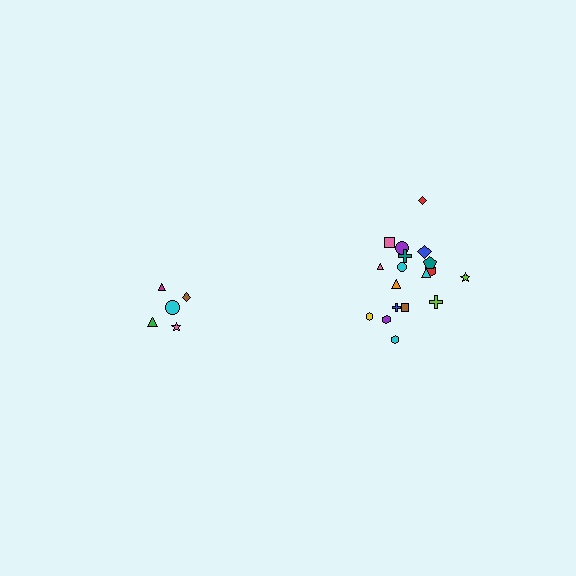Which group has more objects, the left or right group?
The right group.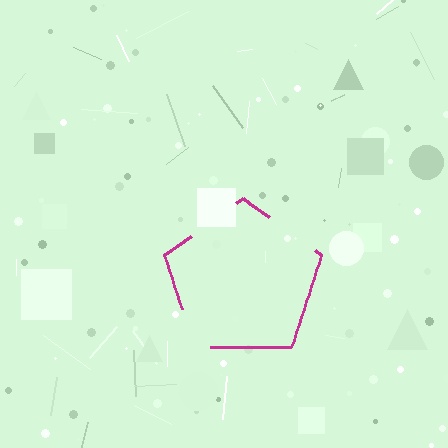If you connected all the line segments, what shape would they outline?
They would outline a pentagon.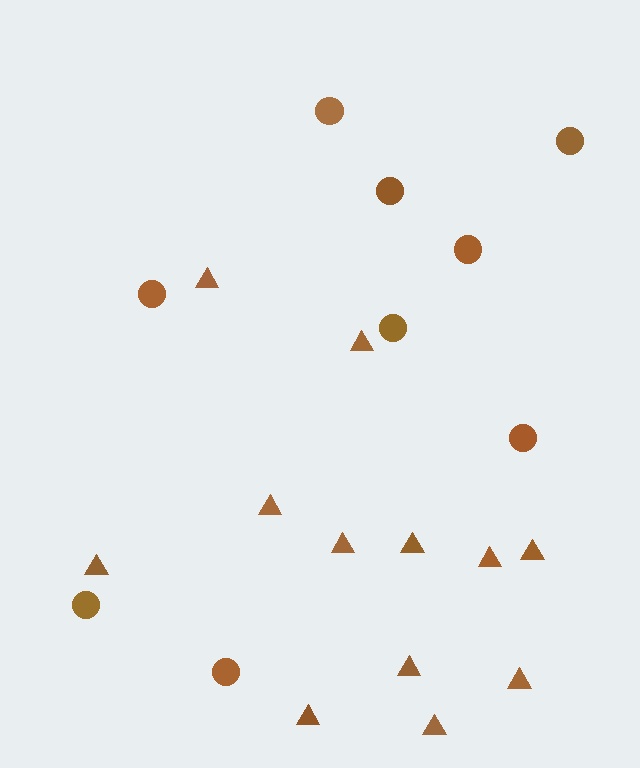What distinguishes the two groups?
There are 2 groups: one group of circles (9) and one group of triangles (12).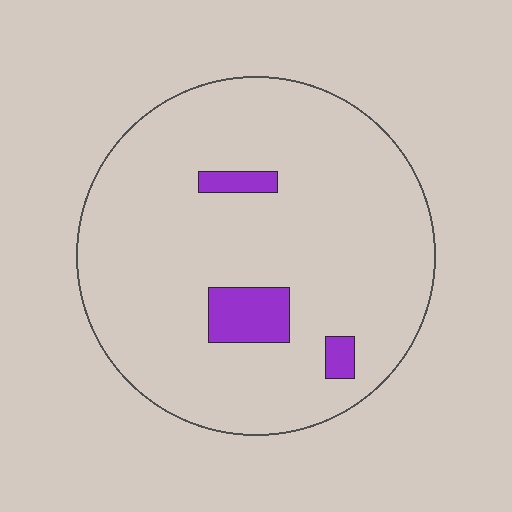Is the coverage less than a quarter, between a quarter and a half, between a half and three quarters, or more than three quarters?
Less than a quarter.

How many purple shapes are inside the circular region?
3.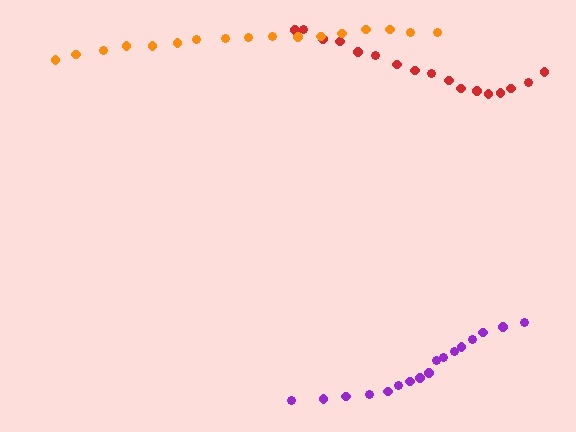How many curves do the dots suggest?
There are 3 distinct paths.